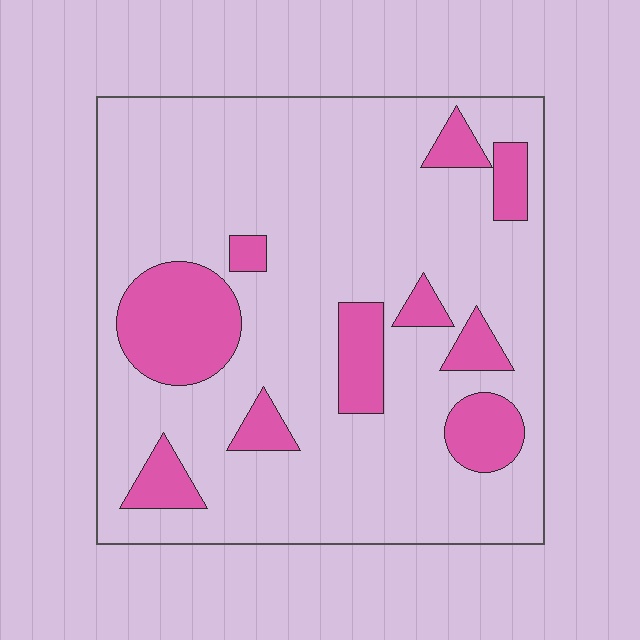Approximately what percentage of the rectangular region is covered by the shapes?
Approximately 20%.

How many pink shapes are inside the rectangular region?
10.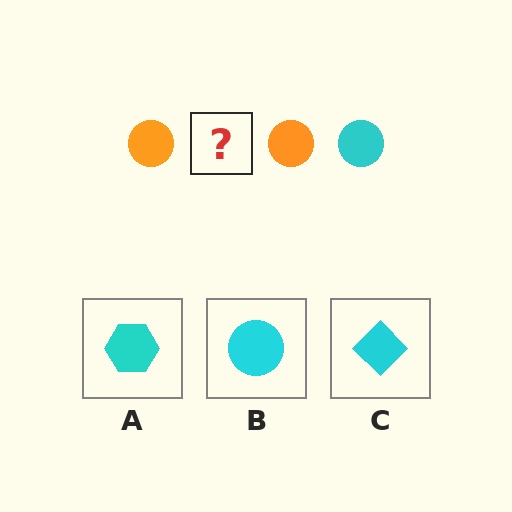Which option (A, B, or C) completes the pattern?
B.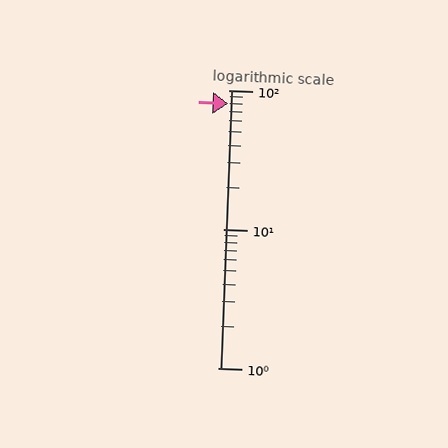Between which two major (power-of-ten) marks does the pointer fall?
The pointer is between 10 and 100.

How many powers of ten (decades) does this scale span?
The scale spans 2 decades, from 1 to 100.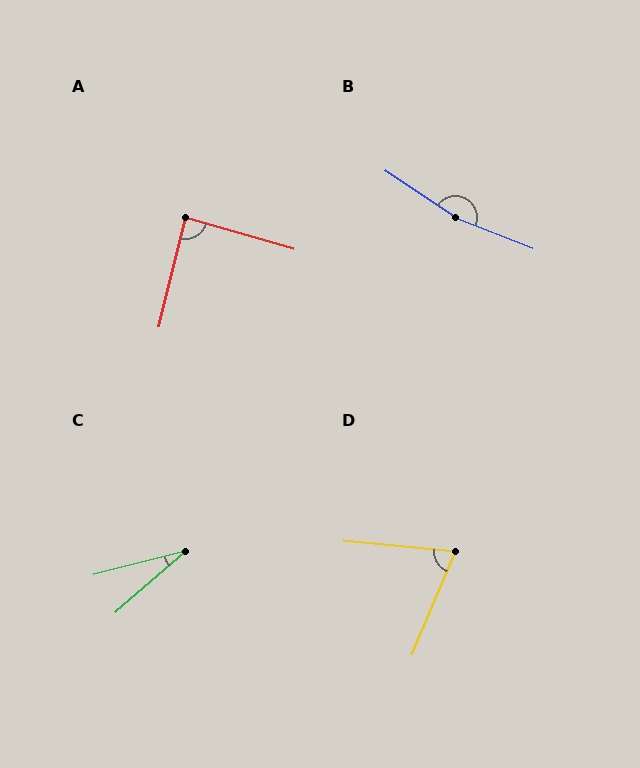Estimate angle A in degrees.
Approximately 87 degrees.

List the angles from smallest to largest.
C (27°), D (73°), A (87°), B (168°).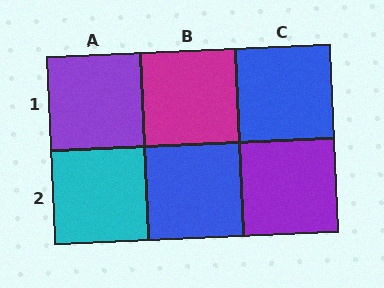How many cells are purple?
2 cells are purple.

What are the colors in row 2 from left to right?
Cyan, blue, purple.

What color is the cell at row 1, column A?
Purple.